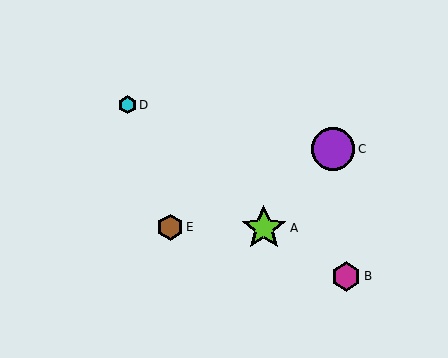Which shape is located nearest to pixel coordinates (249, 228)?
The lime star (labeled A) at (264, 228) is nearest to that location.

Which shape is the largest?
The lime star (labeled A) is the largest.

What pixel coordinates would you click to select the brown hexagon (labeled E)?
Click at (170, 227) to select the brown hexagon E.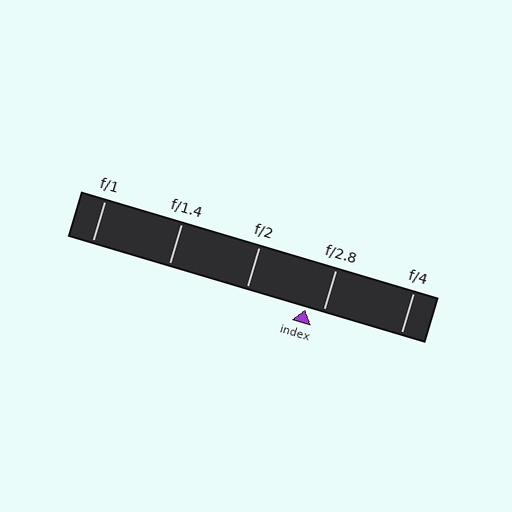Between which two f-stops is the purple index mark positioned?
The index mark is between f/2 and f/2.8.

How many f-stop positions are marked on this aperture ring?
There are 5 f-stop positions marked.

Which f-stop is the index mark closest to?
The index mark is closest to f/2.8.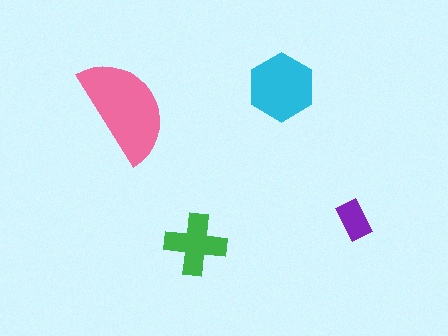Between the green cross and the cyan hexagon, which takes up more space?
The cyan hexagon.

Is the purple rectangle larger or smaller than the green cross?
Smaller.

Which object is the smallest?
The purple rectangle.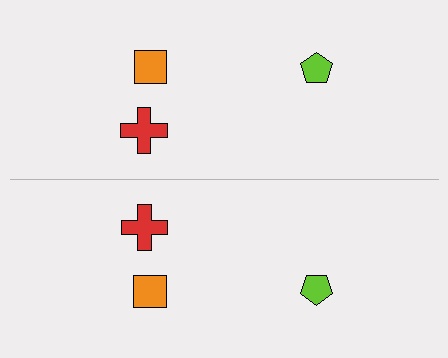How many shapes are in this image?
There are 6 shapes in this image.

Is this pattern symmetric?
Yes, this pattern has bilateral (reflection) symmetry.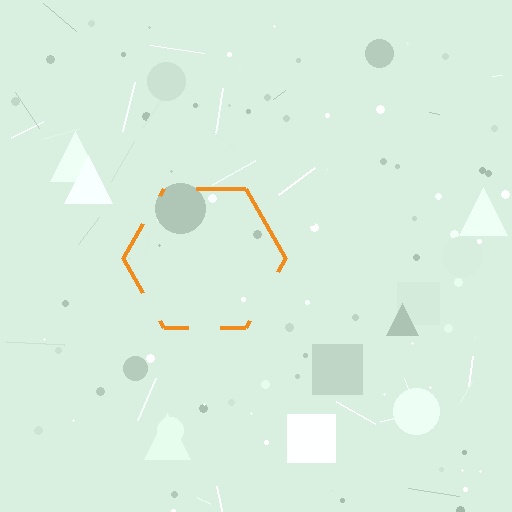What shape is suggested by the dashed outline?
The dashed outline suggests a hexagon.